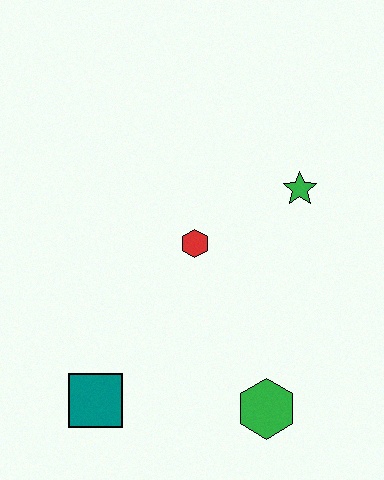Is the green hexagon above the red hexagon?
No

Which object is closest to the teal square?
The green hexagon is closest to the teal square.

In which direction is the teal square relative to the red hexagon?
The teal square is below the red hexagon.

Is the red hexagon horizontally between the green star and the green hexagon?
No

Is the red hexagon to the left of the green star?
Yes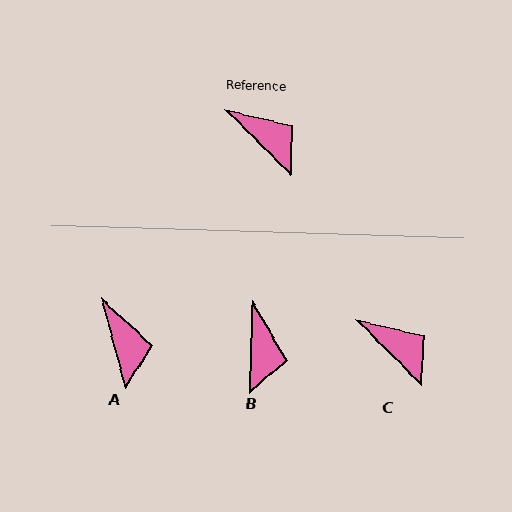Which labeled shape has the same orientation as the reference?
C.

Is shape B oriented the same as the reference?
No, it is off by about 47 degrees.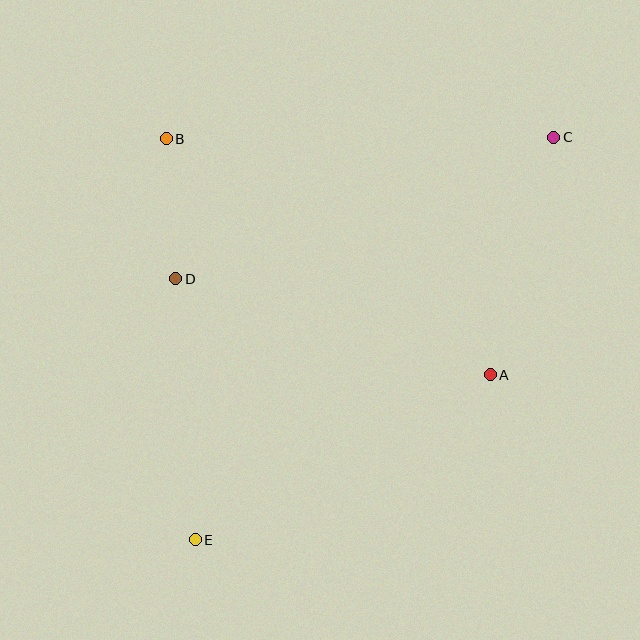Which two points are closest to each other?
Points B and D are closest to each other.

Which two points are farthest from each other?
Points C and E are farthest from each other.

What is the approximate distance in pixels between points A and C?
The distance between A and C is approximately 246 pixels.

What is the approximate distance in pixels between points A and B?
The distance between A and B is approximately 401 pixels.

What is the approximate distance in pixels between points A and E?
The distance between A and E is approximately 338 pixels.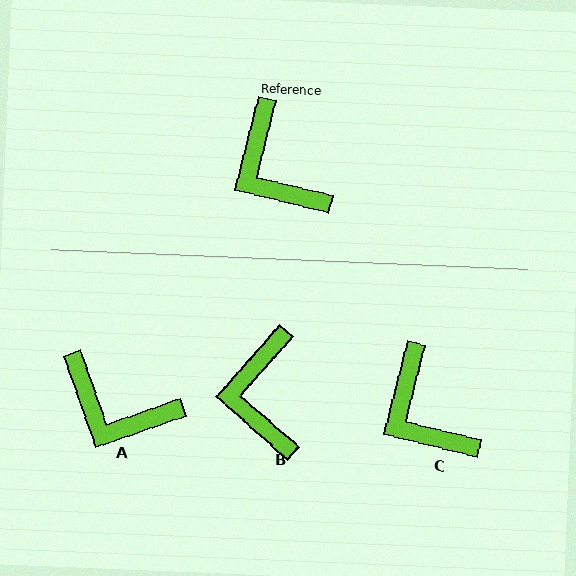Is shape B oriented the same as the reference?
No, it is off by about 28 degrees.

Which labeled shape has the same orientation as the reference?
C.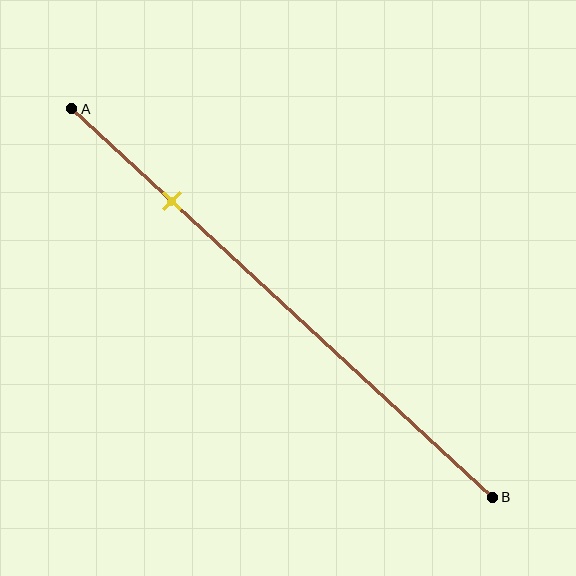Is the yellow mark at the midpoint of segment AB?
No, the mark is at about 25% from A, not at the 50% midpoint.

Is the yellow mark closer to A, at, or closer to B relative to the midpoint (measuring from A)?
The yellow mark is closer to point A than the midpoint of segment AB.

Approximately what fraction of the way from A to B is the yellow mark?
The yellow mark is approximately 25% of the way from A to B.